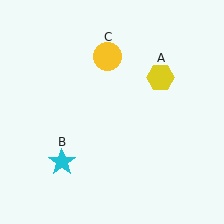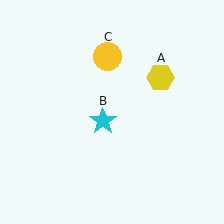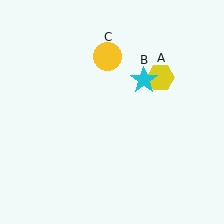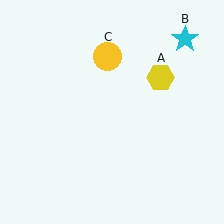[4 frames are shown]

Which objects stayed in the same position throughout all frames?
Yellow hexagon (object A) and yellow circle (object C) remained stationary.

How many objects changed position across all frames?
1 object changed position: cyan star (object B).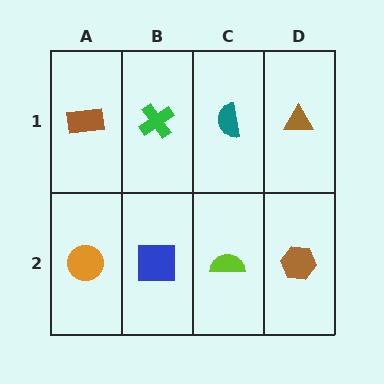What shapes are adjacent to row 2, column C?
A teal semicircle (row 1, column C), a blue square (row 2, column B), a brown hexagon (row 2, column D).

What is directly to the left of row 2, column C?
A blue square.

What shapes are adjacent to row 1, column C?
A lime semicircle (row 2, column C), a green cross (row 1, column B), a brown triangle (row 1, column D).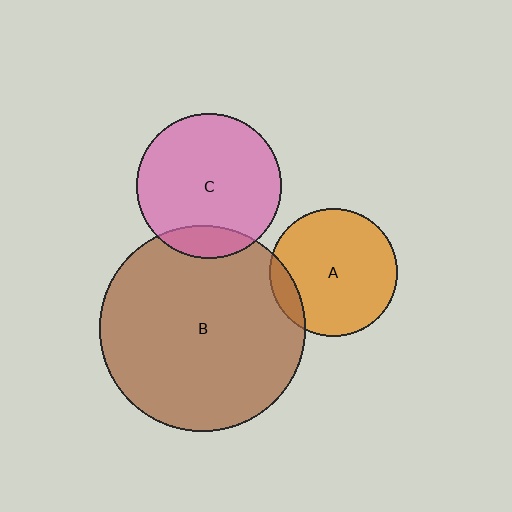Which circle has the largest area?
Circle B (brown).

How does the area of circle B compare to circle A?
Approximately 2.6 times.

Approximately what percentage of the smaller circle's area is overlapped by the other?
Approximately 15%.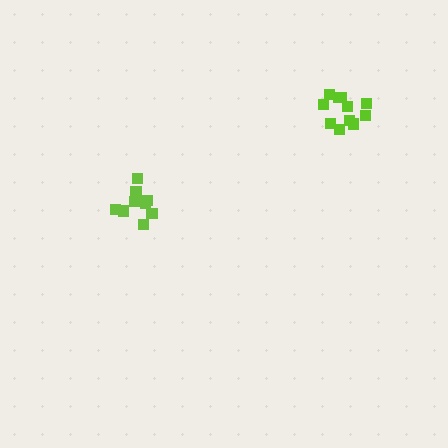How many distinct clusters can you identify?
There are 2 distinct clusters.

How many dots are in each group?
Group 1: 10 dots, Group 2: 11 dots (21 total).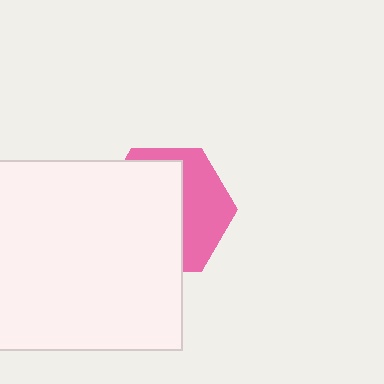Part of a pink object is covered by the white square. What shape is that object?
It is a hexagon.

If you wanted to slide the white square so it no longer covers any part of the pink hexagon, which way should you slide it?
Slide it left — that is the most direct way to separate the two shapes.